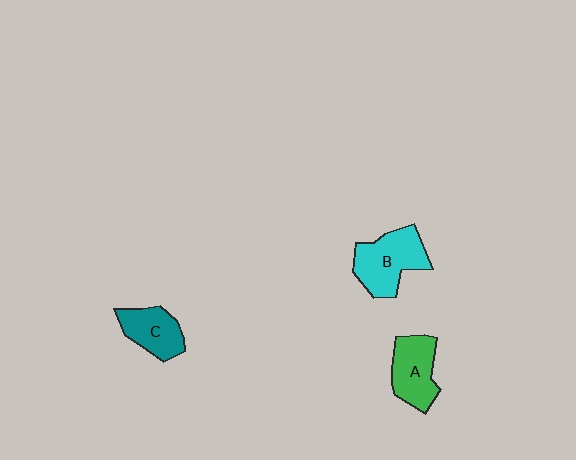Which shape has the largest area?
Shape B (cyan).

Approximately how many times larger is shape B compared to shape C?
Approximately 1.4 times.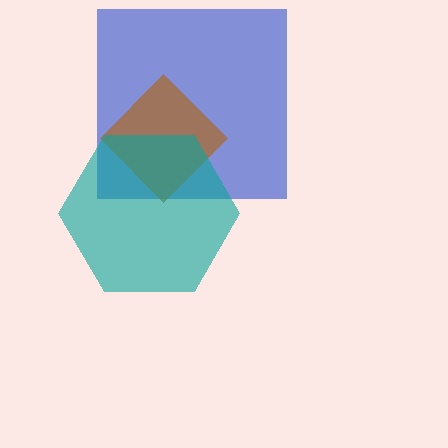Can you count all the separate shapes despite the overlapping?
Yes, there are 3 separate shapes.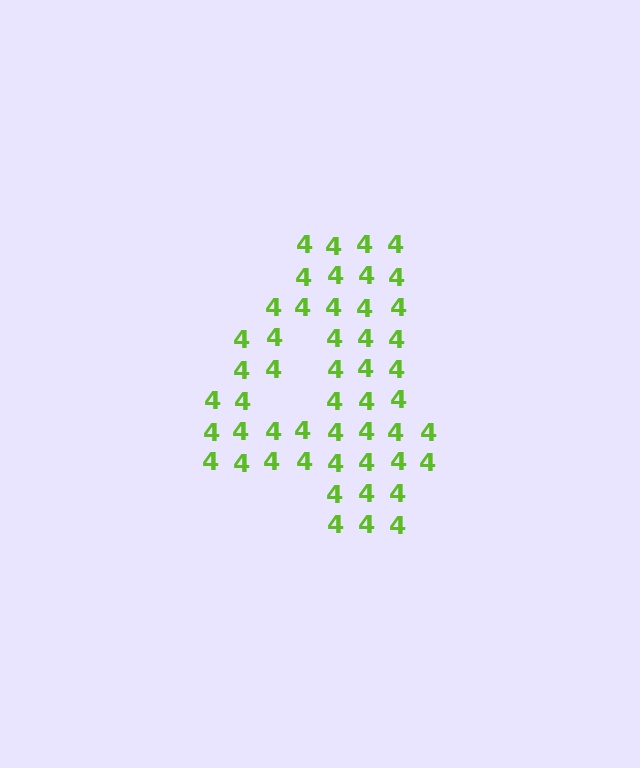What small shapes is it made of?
It is made of small digit 4's.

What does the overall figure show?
The overall figure shows the digit 4.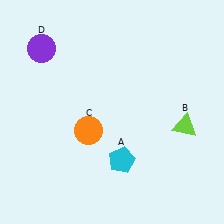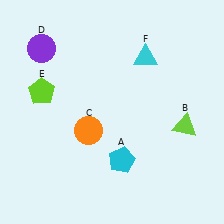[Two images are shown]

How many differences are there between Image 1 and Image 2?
There are 2 differences between the two images.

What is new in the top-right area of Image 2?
A cyan triangle (F) was added in the top-right area of Image 2.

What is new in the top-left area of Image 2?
A lime pentagon (E) was added in the top-left area of Image 2.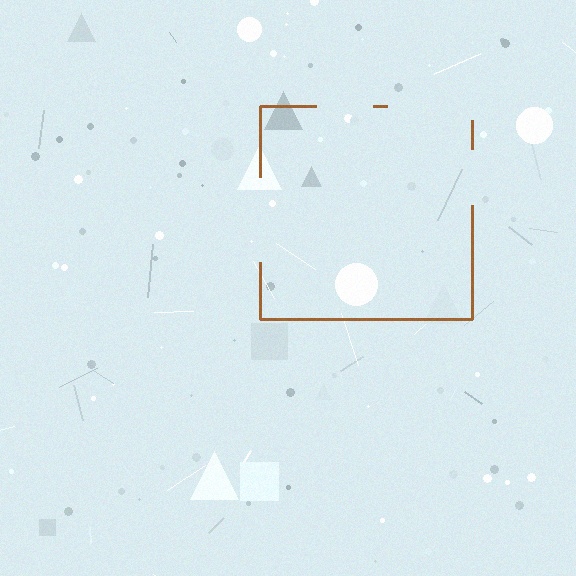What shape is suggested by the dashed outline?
The dashed outline suggests a square.